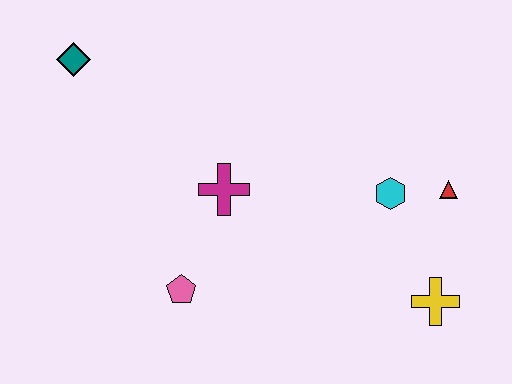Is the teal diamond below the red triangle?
No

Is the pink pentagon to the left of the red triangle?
Yes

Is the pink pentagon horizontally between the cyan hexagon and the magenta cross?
No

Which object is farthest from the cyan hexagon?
The teal diamond is farthest from the cyan hexagon.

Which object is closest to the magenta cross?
The pink pentagon is closest to the magenta cross.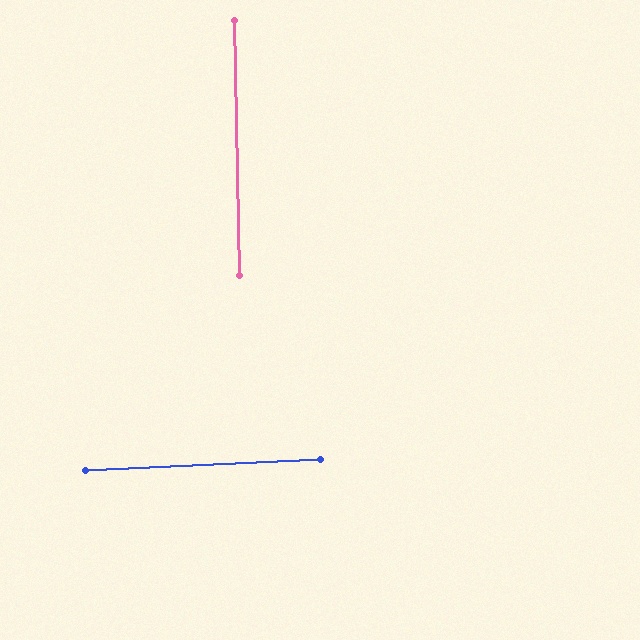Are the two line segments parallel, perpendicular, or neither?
Perpendicular — they meet at approximately 88°.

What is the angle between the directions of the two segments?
Approximately 88 degrees.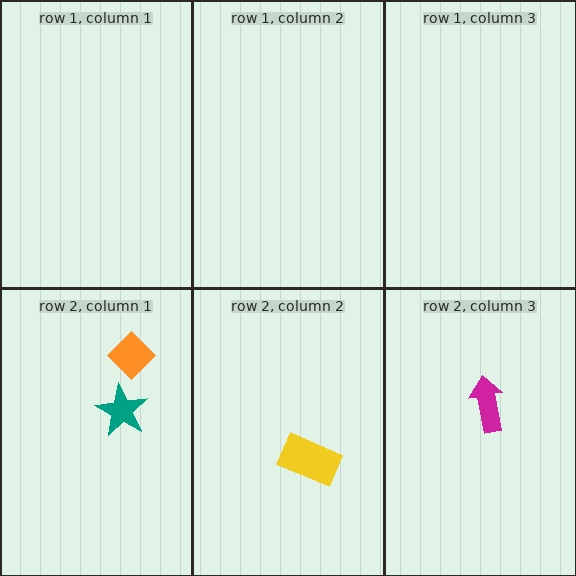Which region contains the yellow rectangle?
The row 2, column 2 region.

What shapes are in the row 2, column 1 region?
The orange diamond, the teal star.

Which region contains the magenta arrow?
The row 2, column 3 region.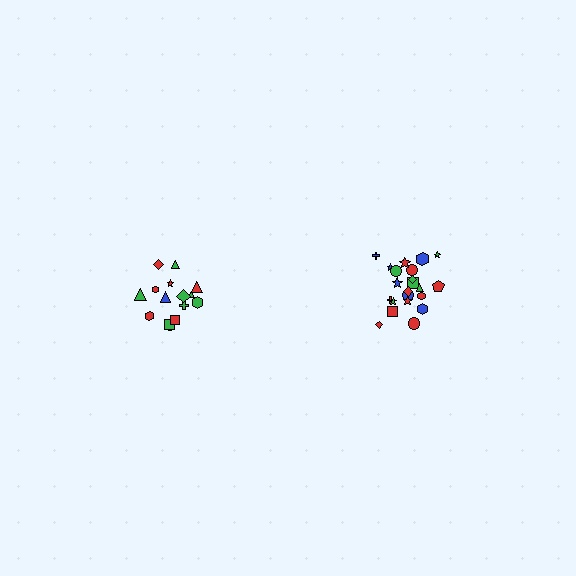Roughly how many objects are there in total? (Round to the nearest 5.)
Roughly 35 objects in total.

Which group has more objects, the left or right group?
The right group.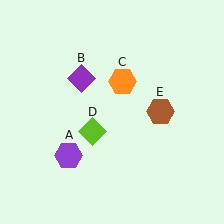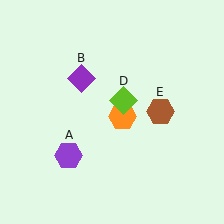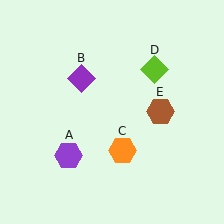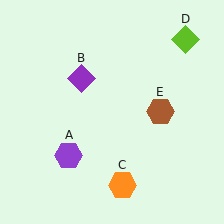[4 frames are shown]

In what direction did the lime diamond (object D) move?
The lime diamond (object D) moved up and to the right.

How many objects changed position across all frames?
2 objects changed position: orange hexagon (object C), lime diamond (object D).